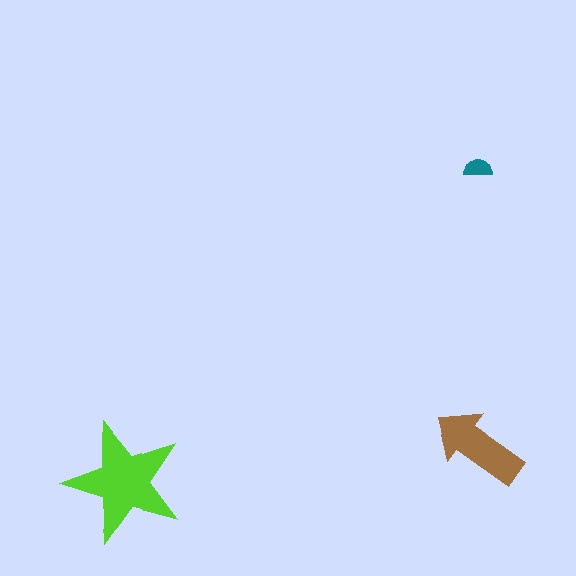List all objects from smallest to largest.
The teal semicircle, the brown arrow, the lime star.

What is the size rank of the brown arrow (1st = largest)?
2nd.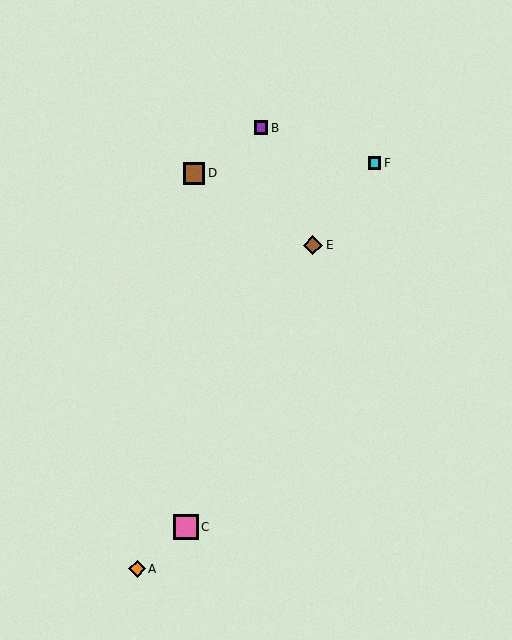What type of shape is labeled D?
Shape D is a brown square.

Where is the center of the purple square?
The center of the purple square is at (261, 128).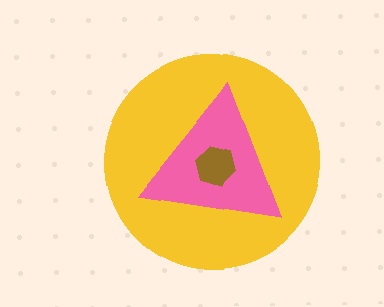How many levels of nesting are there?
3.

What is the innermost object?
The brown hexagon.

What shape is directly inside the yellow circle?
The pink triangle.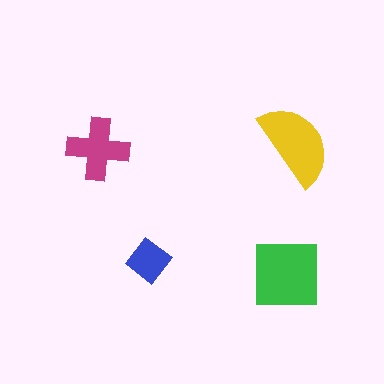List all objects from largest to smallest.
The green square, the yellow semicircle, the magenta cross, the blue diamond.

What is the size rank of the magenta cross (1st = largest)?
3rd.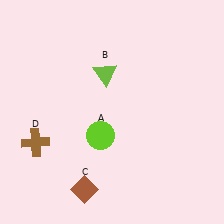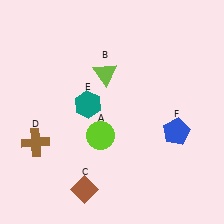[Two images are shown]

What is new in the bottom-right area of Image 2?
A blue pentagon (F) was added in the bottom-right area of Image 2.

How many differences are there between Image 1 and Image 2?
There are 2 differences between the two images.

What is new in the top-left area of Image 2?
A teal hexagon (E) was added in the top-left area of Image 2.